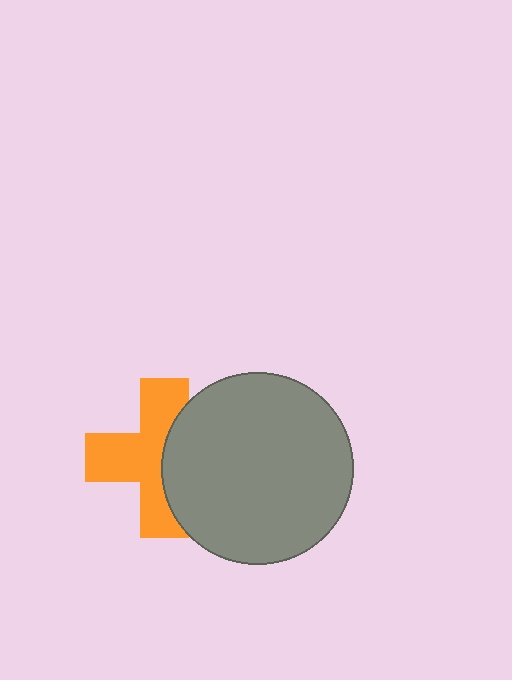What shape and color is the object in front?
The object in front is a gray circle.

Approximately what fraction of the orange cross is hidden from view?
Roughly 40% of the orange cross is hidden behind the gray circle.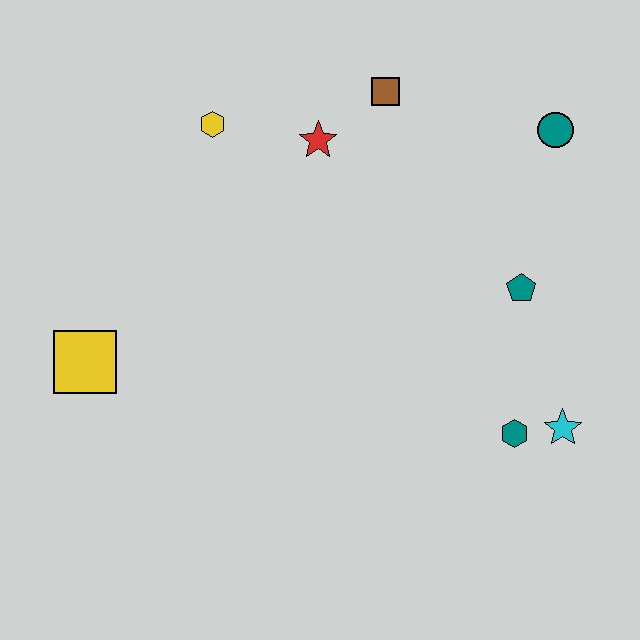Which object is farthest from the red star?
The cyan star is farthest from the red star.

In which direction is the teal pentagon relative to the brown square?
The teal pentagon is below the brown square.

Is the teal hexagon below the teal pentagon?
Yes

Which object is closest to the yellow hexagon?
The red star is closest to the yellow hexagon.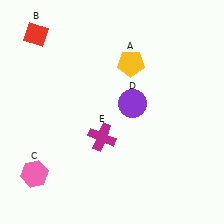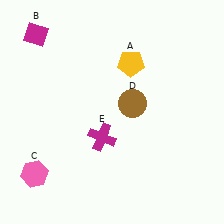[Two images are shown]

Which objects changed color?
B changed from red to magenta. D changed from purple to brown.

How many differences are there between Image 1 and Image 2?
There are 2 differences between the two images.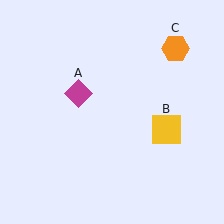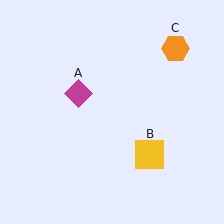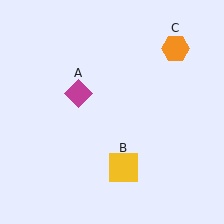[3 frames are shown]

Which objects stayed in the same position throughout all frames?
Magenta diamond (object A) and orange hexagon (object C) remained stationary.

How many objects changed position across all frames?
1 object changed position: yellow square (object B).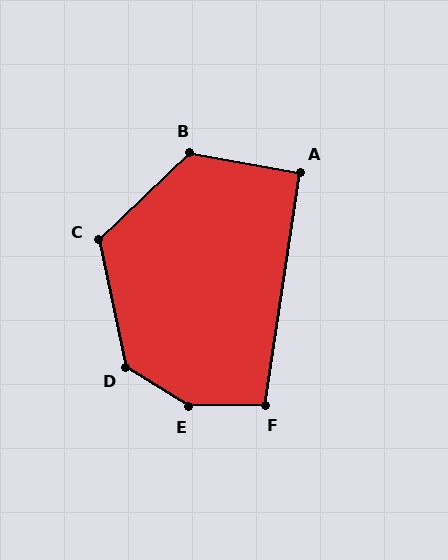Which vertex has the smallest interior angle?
A, at approximately 92 degrees.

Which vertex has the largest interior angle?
E, at approximately 146 degrees.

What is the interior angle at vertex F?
Approximately 100 degrees (obtuse).